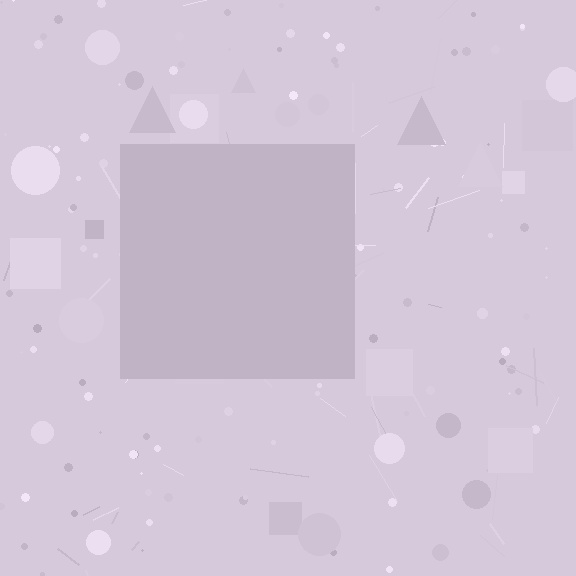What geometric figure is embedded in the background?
A square is embedded in the background.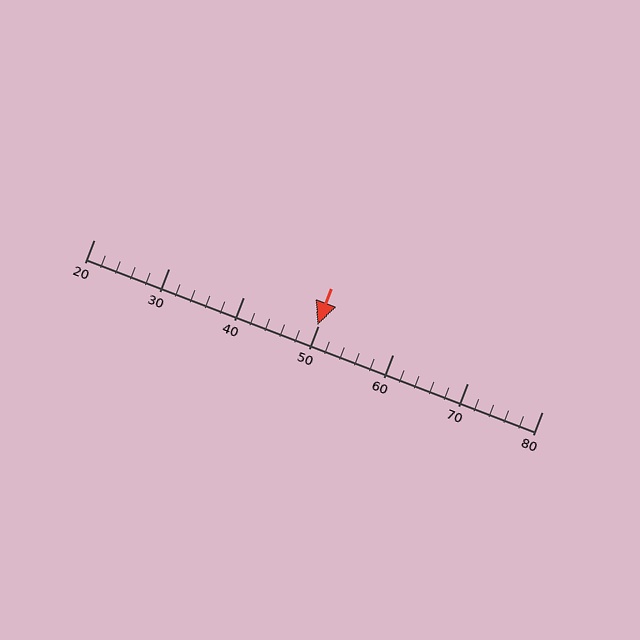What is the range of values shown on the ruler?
The ruler shows values from 20 to 80.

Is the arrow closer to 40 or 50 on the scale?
The arrow is closer to 50.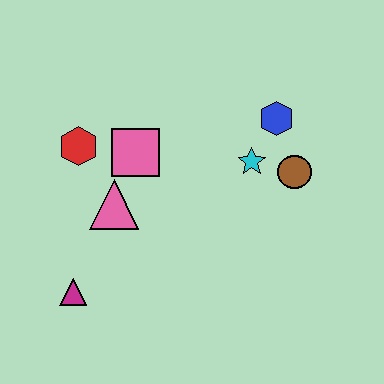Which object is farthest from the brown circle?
The magenta triangle is farthest from the brown circle.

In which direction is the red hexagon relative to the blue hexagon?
The red hexagon is to the left of the blue hexagon.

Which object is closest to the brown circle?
The cyan star is closest to the brown circle.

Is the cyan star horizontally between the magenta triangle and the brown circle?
Yes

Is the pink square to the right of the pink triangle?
Yes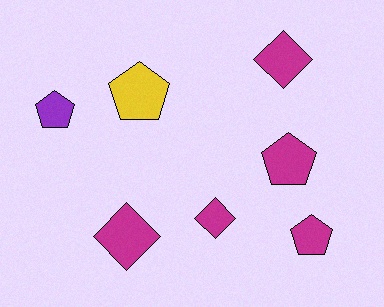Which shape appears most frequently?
Pentagon, with 4 objects.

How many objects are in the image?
There are 7 objects.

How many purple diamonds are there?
There are no purple diamonds.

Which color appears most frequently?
Magenta, with 5 objects.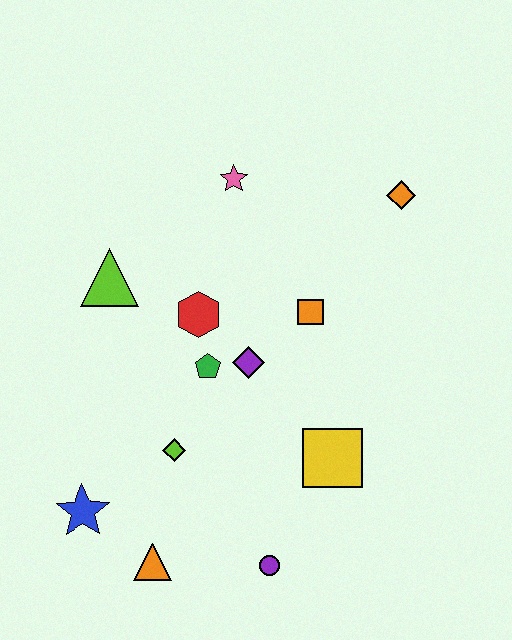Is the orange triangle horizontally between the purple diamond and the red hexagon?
No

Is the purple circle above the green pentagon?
No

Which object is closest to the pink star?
The red hexagon is closest to the pink star.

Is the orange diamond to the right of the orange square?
Yes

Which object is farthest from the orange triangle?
The orange diamond is farthest from the orange triangle.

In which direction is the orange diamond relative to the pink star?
The orange diamond is to the right of the pink star.